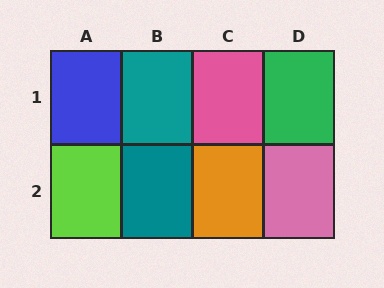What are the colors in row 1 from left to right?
Blue, teal, pink, green.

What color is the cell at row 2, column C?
Orange.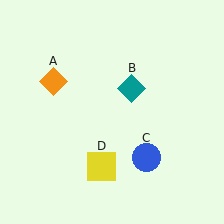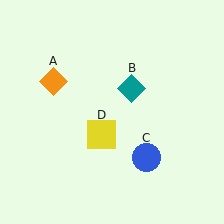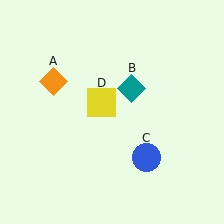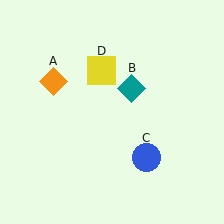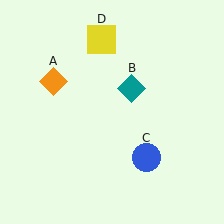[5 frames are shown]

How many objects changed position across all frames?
1 object changed position: yellow square (object D).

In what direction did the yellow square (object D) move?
The yellow square (object D) moved up.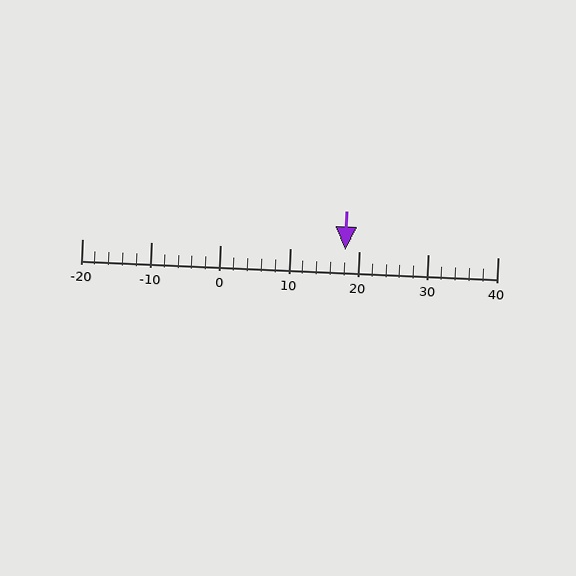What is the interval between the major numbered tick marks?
The major tick marks are spaced 10 units apart.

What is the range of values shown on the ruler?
The ruler shows values from -20 to 40.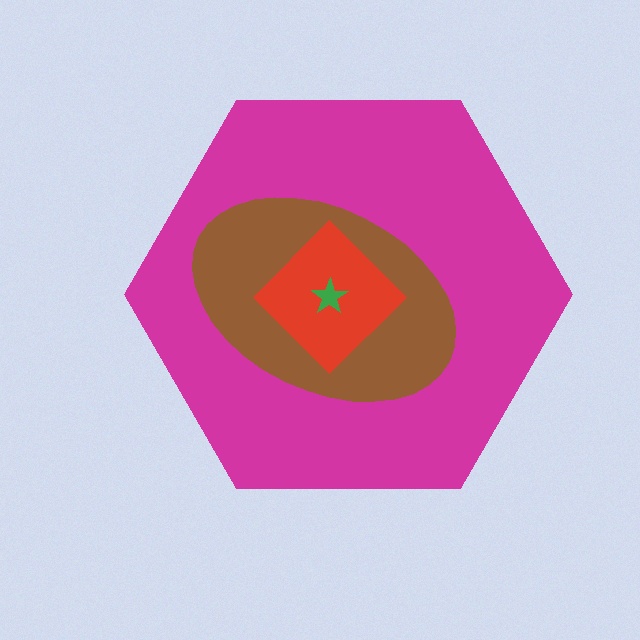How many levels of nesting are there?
4.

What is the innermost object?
The green star.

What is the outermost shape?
The magenta hexagon.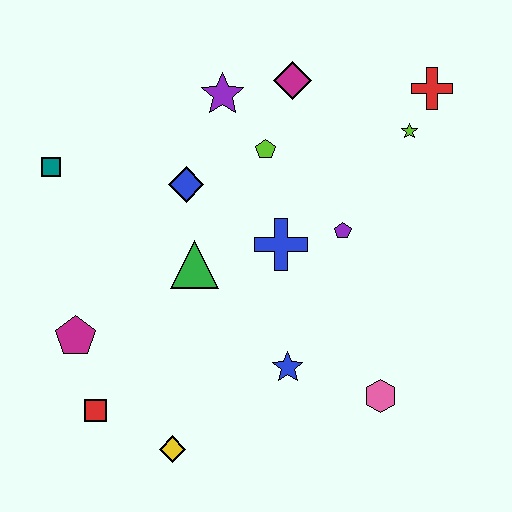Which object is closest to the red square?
The magenta pentagon is closest to the red square.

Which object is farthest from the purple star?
The yellow diamond is farthest from the purple star.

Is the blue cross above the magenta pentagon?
Yes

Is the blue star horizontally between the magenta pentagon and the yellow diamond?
No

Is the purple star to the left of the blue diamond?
No